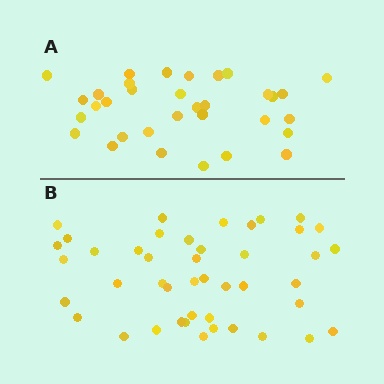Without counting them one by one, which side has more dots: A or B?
Region B (the bottom region) has more dots.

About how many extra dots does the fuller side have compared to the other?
Region B has roughly 12 or so more dots than region A.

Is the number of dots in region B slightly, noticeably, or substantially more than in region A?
Region B has noticeably more, but not dramatically so. The ratio is roughly 1.3 to 1.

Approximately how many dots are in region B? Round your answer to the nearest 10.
About 40 dots. (The exact count is 44, which rounds to 40.)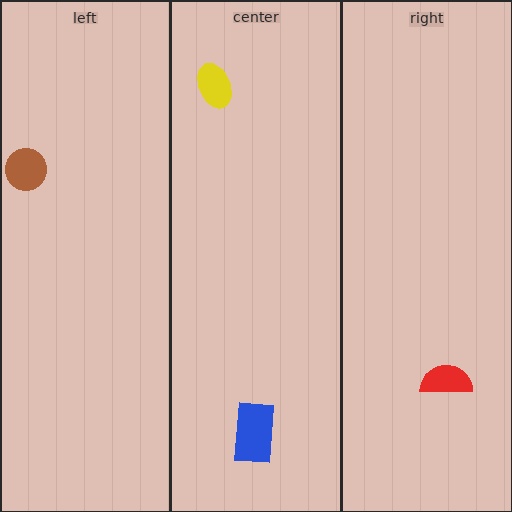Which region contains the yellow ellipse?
The center region.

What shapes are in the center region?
The blue rectangle, the yellow ellipse.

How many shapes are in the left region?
1.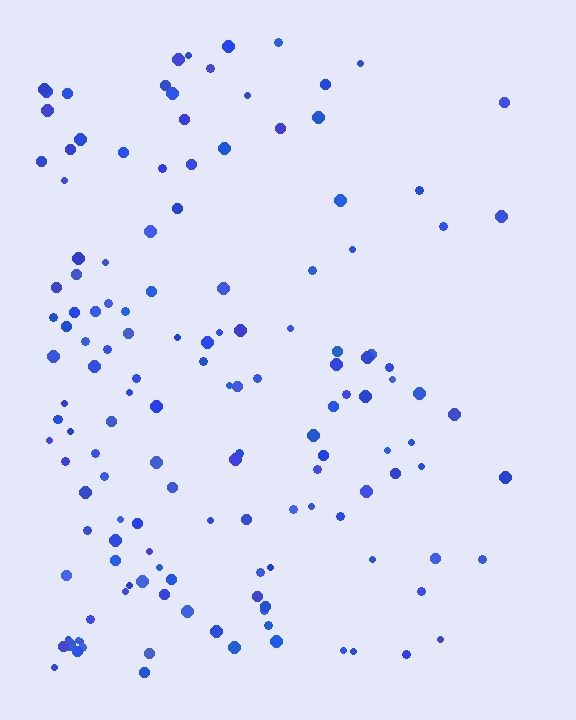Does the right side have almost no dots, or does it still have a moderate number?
Still a moderate number, just noticeably fewer than the left.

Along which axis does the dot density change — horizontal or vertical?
Horizontal.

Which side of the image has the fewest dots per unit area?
The right.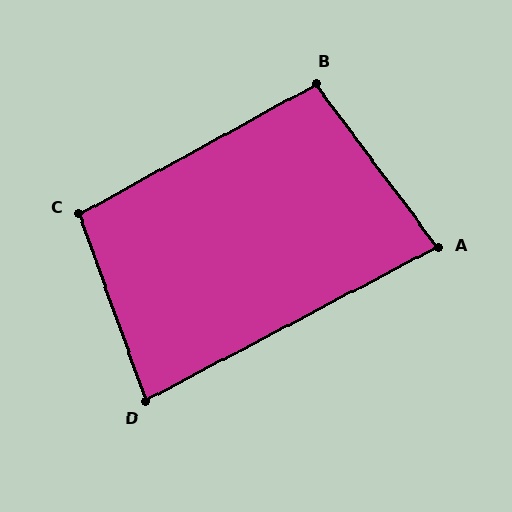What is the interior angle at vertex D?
Approximately 82 degrees (acute).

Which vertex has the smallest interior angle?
A, at approximately 81 degrees.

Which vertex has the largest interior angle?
C, at approximately 99 degrees.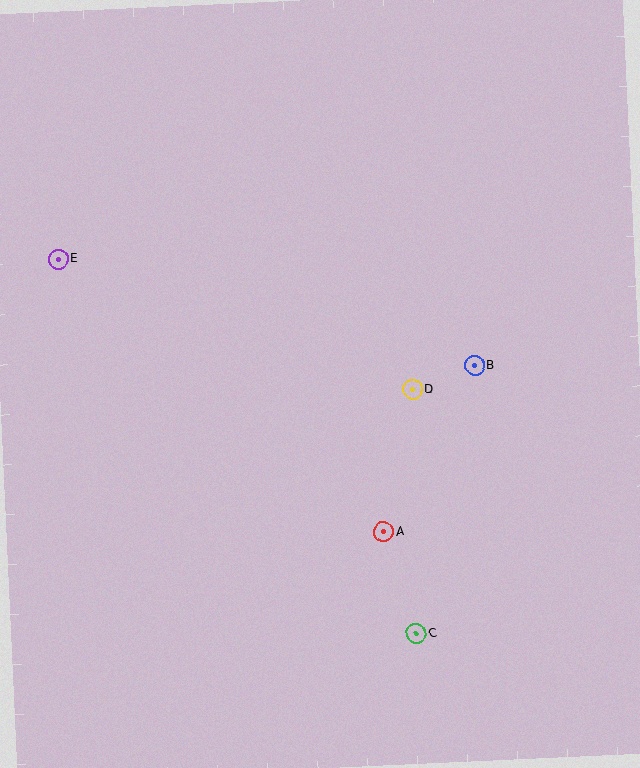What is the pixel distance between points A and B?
The distance between A and B is 190 pixels.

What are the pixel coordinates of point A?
Point A is at (384, 532).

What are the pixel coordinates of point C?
Point C is at (416, 633).